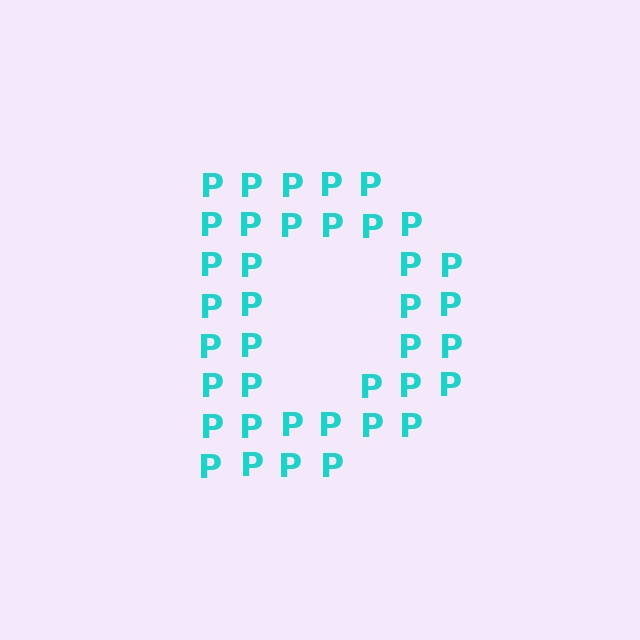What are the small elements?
The small elements are letter P's.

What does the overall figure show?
The overall figure shows the letter D.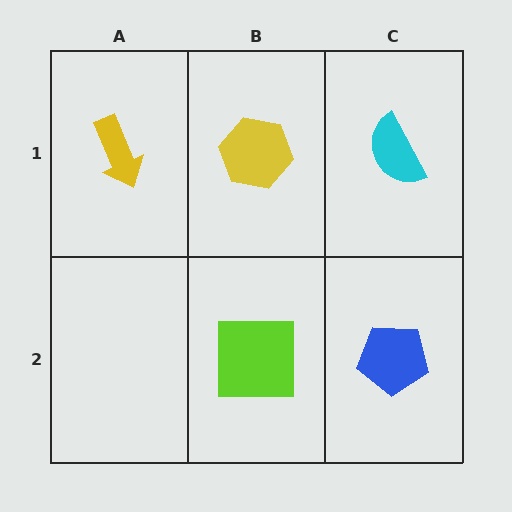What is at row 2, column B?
A lime square.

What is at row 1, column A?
A yellow arrow.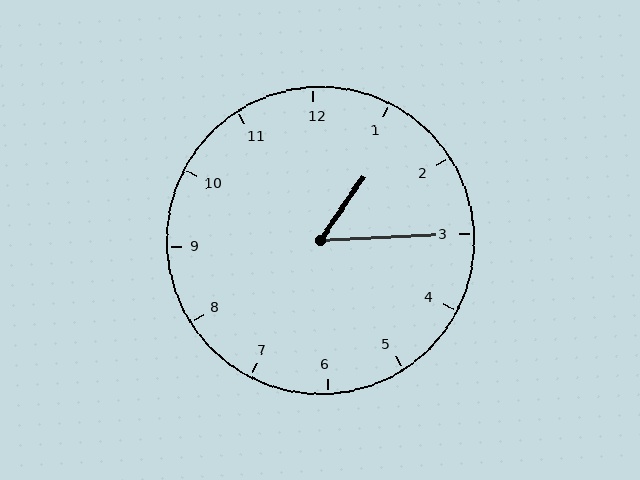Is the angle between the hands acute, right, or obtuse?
It is acute.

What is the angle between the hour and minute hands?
Approximately 52 degrees.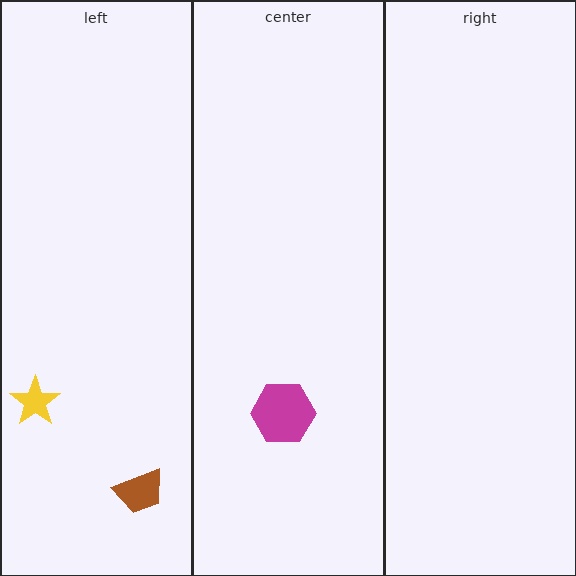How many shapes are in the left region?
2.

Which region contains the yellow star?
The left region.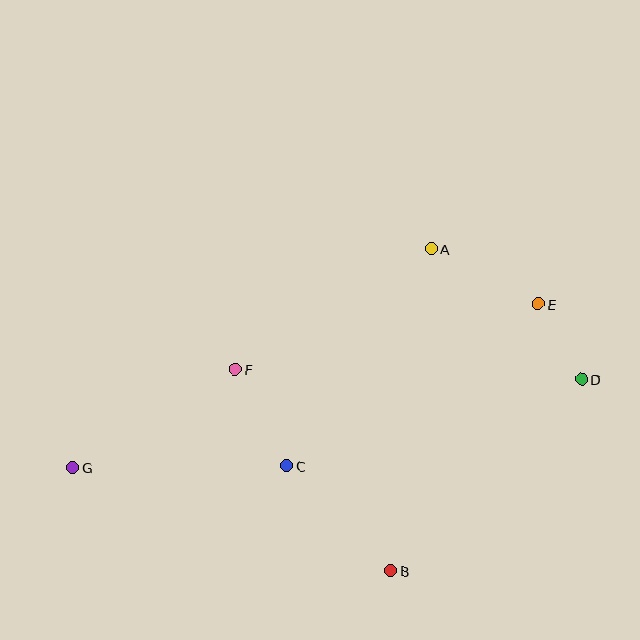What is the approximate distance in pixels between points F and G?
The distance between F and G is approximately 190 pixels.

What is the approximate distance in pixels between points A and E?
The distance between A and E is approximately 120 pixels.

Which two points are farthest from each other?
Points D and G are farthest from each other.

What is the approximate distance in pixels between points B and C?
The distance between B and C is approximately 148 pixels.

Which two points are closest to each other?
Points D and E are closest to each other.